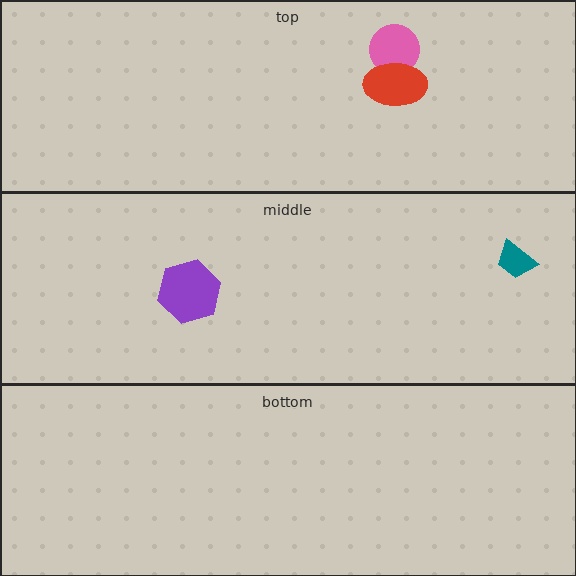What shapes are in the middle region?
The teal trapezoid, the purple hexagon.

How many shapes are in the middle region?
2.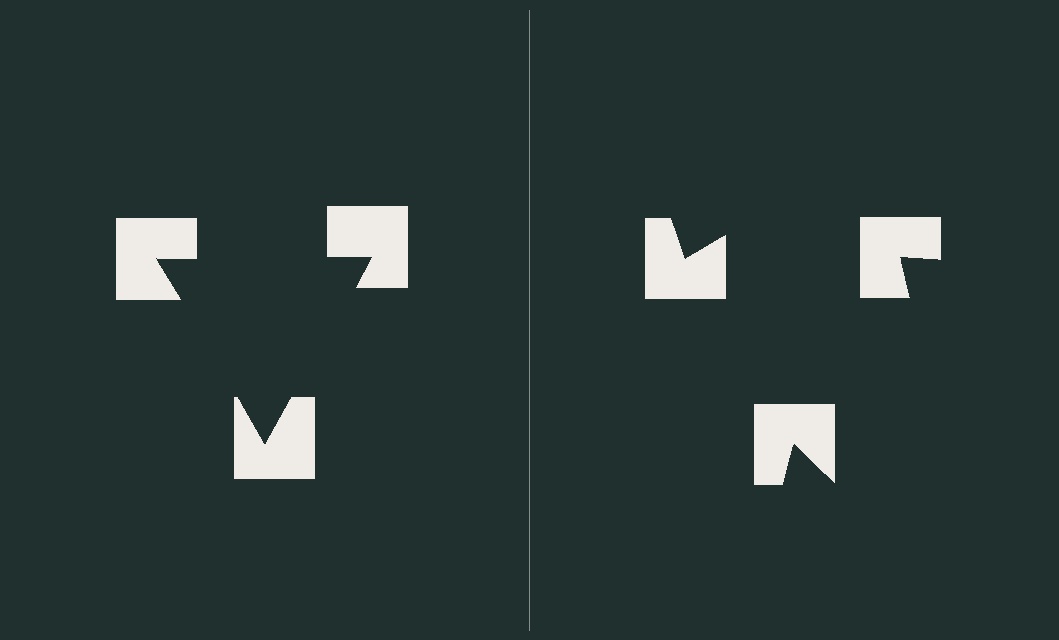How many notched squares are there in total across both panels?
6 — 3 on each side.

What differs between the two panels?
The notched squares are positioned identically on both sides; only the wedge orientations differ. On the left they align to a triangle; on the right they are misaligned.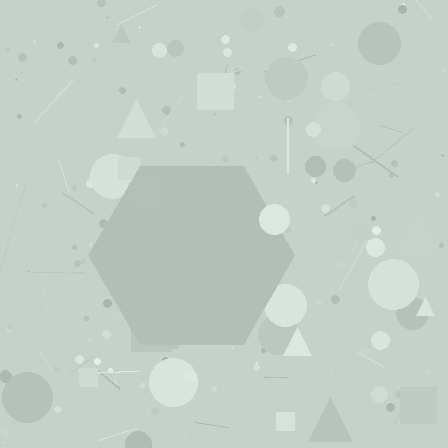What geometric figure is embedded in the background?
A hexagon is embedded in the background.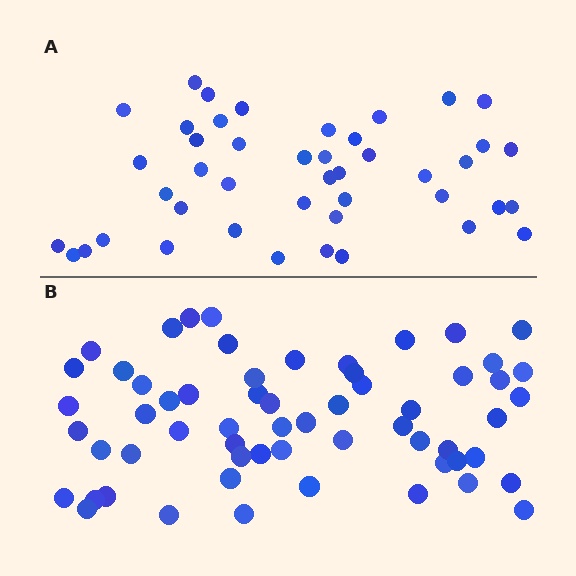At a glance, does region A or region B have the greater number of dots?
Region B (the bottom region) has more dots.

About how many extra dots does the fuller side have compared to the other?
Region B has approximately 15 more dots than region A.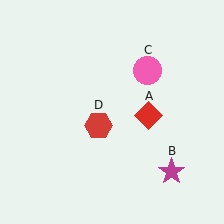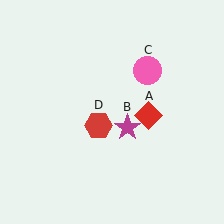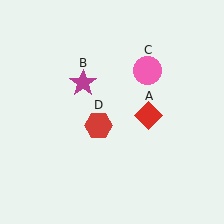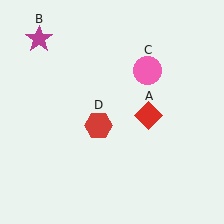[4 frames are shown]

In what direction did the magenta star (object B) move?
The magenta star (object B) moved up and to the left.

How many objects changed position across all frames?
1 object changed position: magenta star (object B).